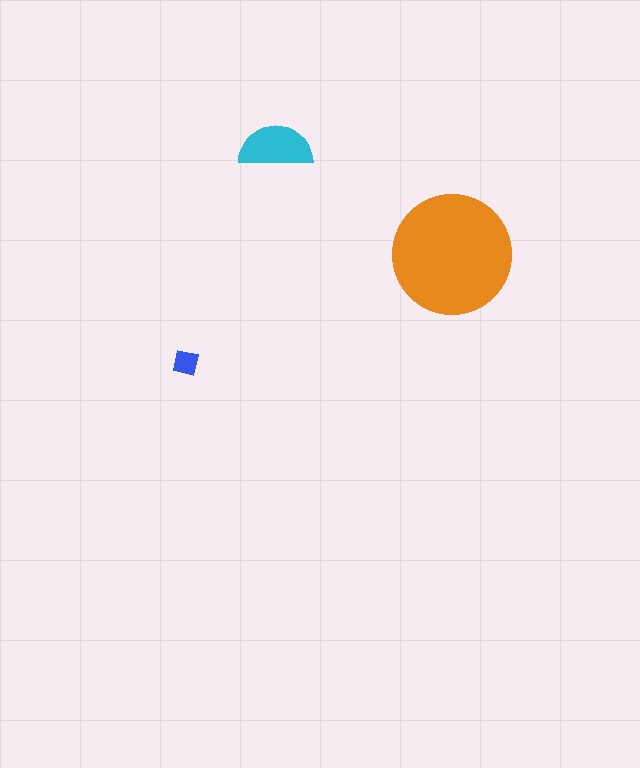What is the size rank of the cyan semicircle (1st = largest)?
2nd.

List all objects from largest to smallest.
The orange circle, the cyan semicircle, the blue square.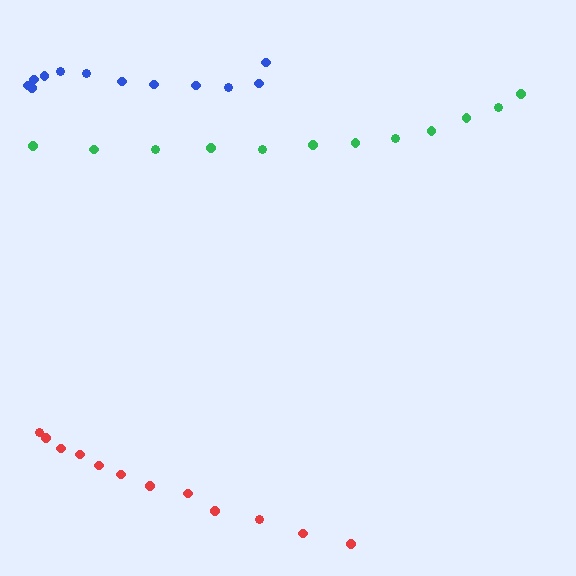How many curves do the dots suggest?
There are 3 distinct paths.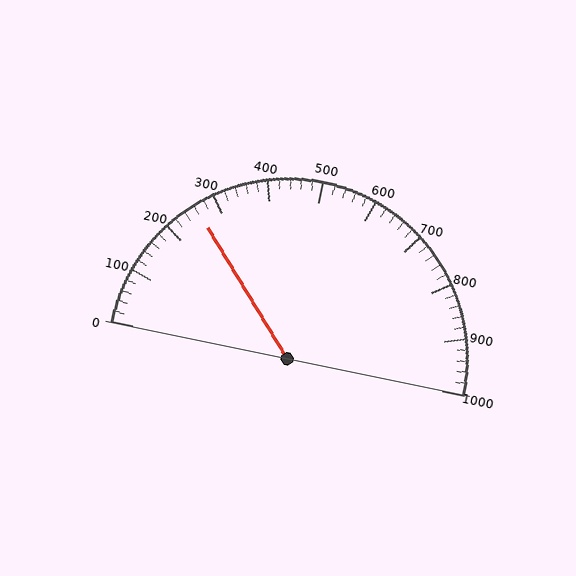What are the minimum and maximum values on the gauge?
The gauge ranges from 0 to 1000.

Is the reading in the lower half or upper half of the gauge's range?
The reading is in the lower half of the range (0 to 1000).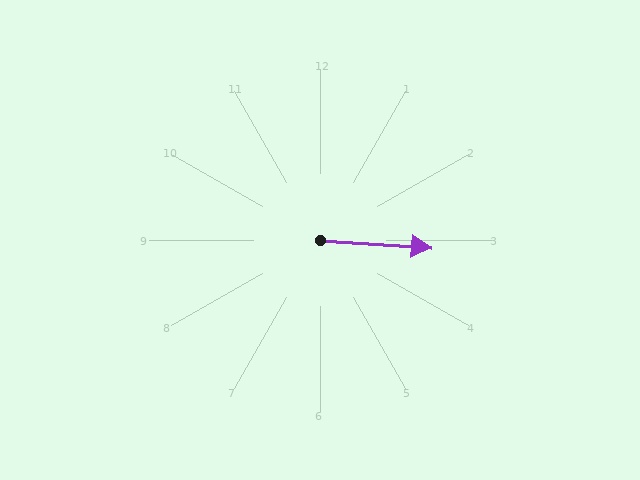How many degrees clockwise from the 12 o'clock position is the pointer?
Approximately 94 degrees.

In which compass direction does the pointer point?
East.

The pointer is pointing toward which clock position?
Roughly 3 o'clock.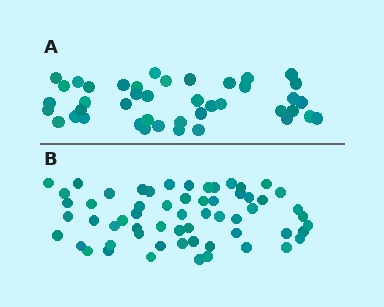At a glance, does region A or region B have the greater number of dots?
Region B (the bottom region) has more dots.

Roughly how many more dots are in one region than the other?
Region B has approximately 20 more dots than region A.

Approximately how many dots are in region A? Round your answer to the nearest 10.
About 40 dots. (The exact count is 42, which rounds to 40.)